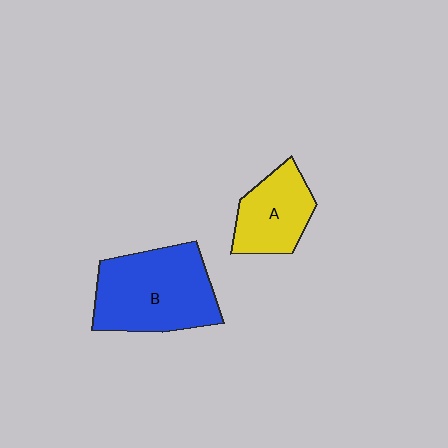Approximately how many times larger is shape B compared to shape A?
Approximately 1.7 times.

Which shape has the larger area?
Shape B (blue).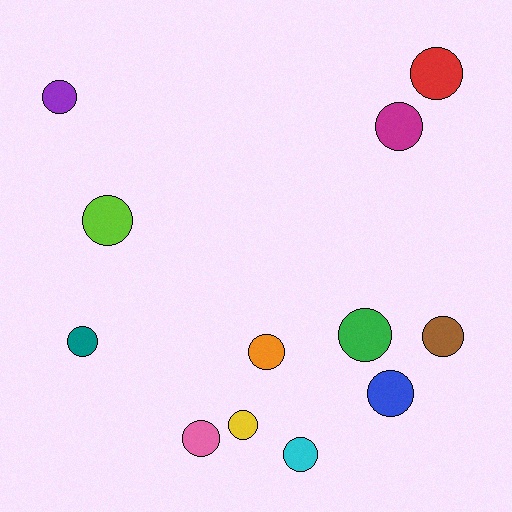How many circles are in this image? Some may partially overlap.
There are 12 circles.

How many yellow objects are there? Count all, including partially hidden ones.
There is 1 yellow object.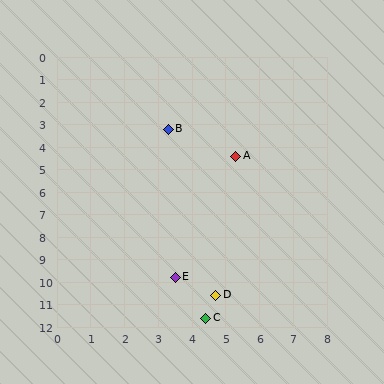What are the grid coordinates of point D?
Point D is at approximately (4.7, 10.6).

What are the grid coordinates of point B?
Point B is at approximately (3.3, 3.2).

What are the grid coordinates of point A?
Point A is at approximately (5.3, 4.4).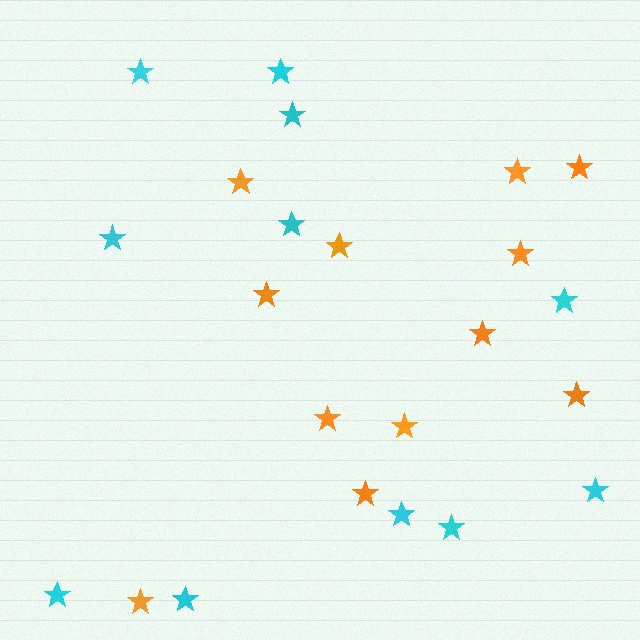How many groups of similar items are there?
There are 2 groups: one group of cyan stars (11) and one group of orange stars (12).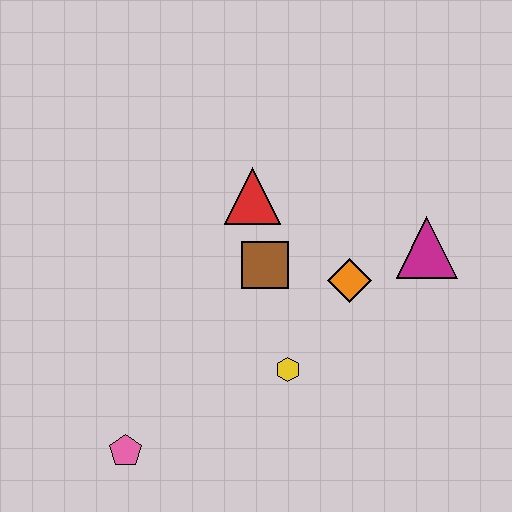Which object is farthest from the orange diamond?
The pink pentagon is farthest from the orange diamond.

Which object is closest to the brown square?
The red triangle is closest to the brown square.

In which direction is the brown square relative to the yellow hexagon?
The brown square is above the yellow hexagon.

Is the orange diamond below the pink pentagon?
No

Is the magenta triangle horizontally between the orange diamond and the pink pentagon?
No